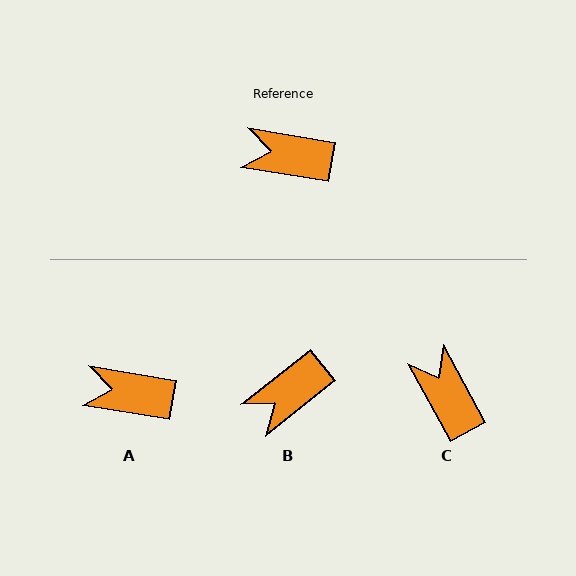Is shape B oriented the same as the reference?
No, it is off by about 48 degrees.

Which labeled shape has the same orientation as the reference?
A.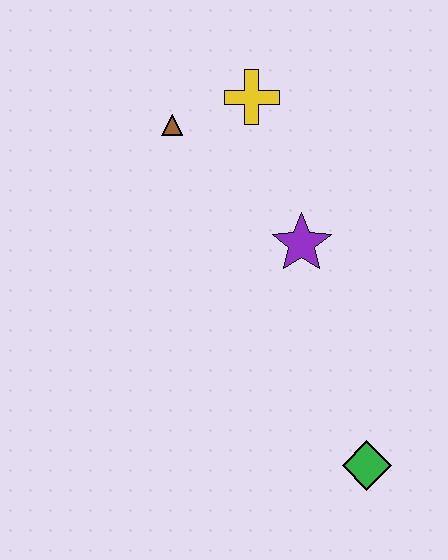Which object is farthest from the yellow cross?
The green diamond is farthest from the yellow cross.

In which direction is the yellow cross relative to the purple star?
The yellow cross is above the purple star.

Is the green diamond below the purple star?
Yes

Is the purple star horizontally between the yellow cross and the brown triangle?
No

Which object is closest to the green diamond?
The purple star is closest to the green diamond.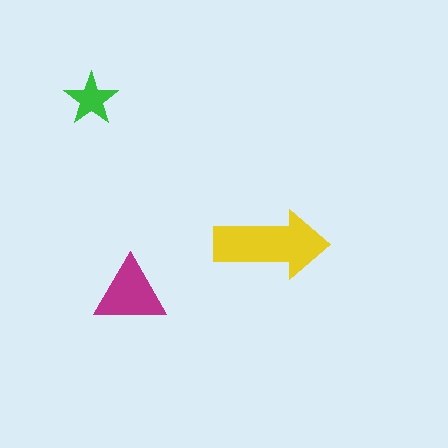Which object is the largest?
The yellow arrow.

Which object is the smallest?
The green star.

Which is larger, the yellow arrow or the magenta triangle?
The yellow arrow.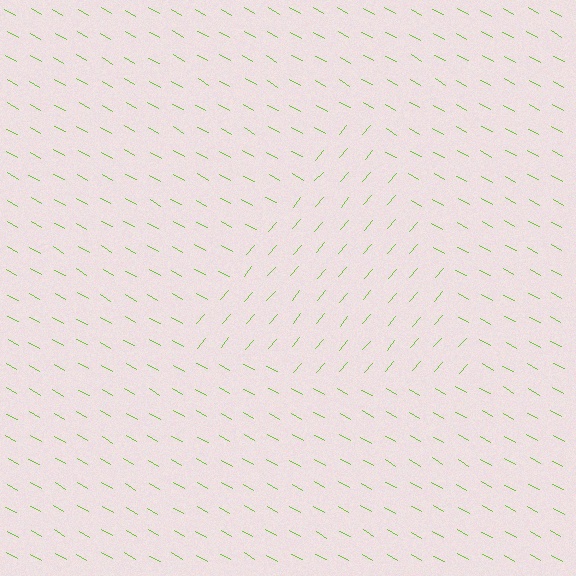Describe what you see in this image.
The image is filled with small lime line segments. A triangle region in the image has lines oriented differently from the surrounding lines, creating a visible texture boundary.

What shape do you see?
I see a triangle.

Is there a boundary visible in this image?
Yes, there is a texture boundary formed by a change in line orientation.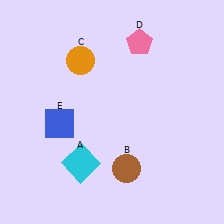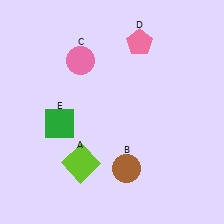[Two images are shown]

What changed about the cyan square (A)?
In Image 1, A is cyan. In Image 2, it changed to lime.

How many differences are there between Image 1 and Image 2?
There are 3 differences between the two images.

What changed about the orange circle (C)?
In Image 1, C is orange. In Image 2, it changed to pink.